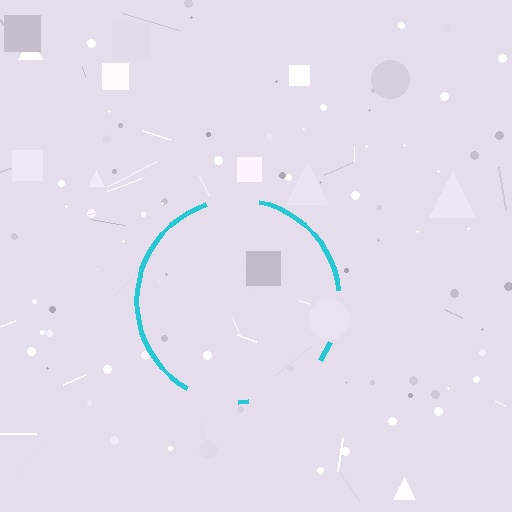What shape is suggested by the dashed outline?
The dashed outline suggests a circle.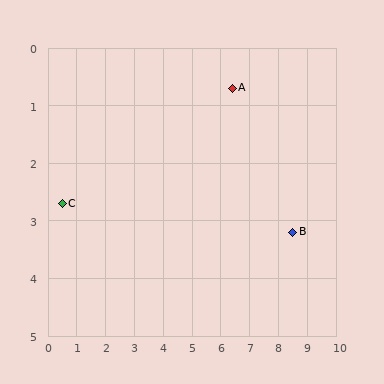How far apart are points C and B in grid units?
Points C and B are about 8.0 grid units apart.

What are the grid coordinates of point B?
Point B is at approximately (8.5, 3.2).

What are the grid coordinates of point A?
Point A is at approximately (6.4, 0.7).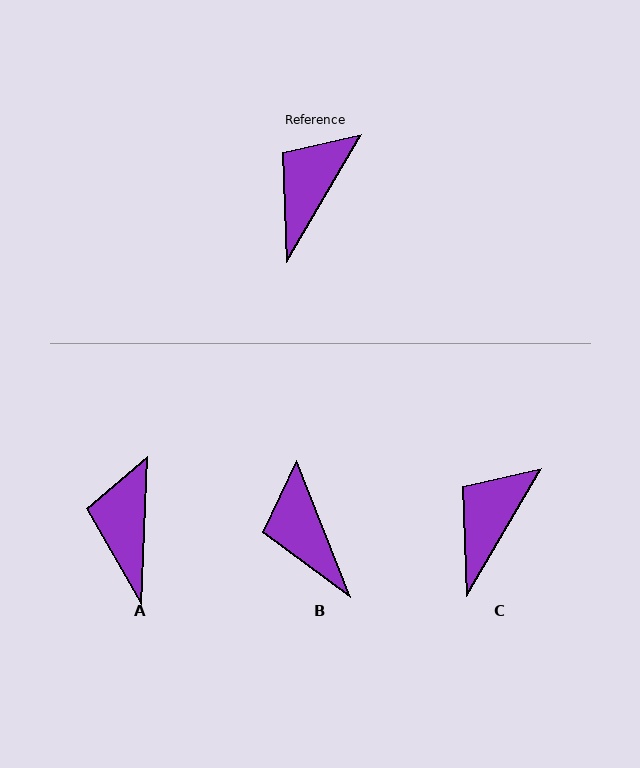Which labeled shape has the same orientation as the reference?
C.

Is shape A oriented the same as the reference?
No, it is off by about 28 degrees.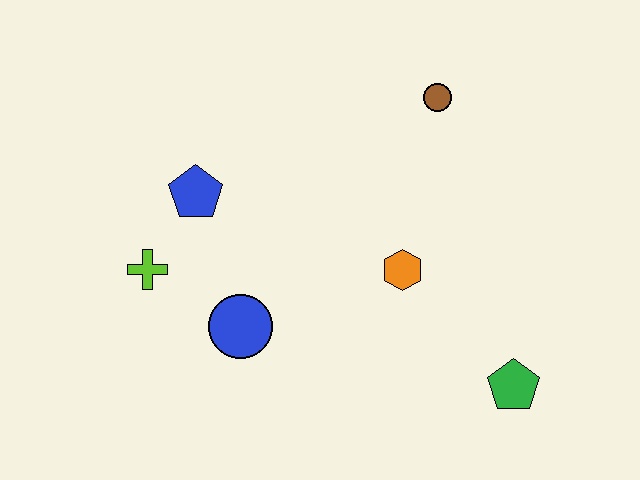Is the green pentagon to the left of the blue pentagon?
No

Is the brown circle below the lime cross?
No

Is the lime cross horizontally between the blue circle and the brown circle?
No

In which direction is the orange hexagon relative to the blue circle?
The orange hexagon is to the right of the blue circle.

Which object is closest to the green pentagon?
The orange hexagon is closest to the green pentagon.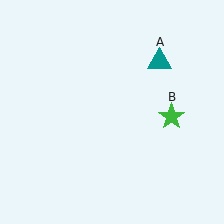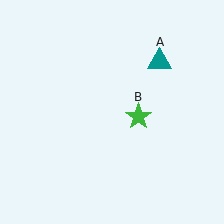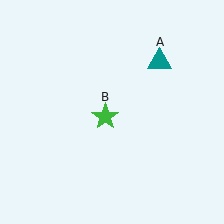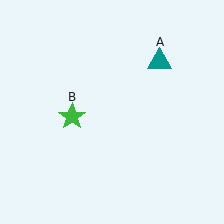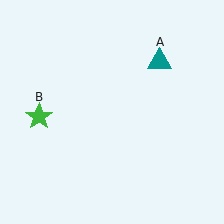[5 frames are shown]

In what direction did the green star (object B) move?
The green star (object B) moved left.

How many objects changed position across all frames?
1 object changed position: green star (object B).